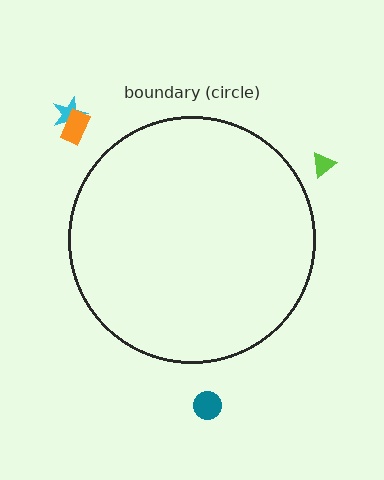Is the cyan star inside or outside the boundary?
Outside.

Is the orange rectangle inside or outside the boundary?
Outside.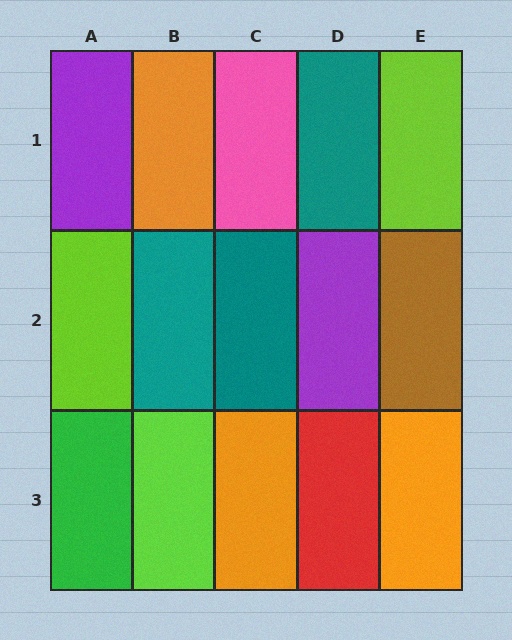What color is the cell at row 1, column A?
Purple.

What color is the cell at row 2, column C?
Teal.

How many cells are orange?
3 cells are orange.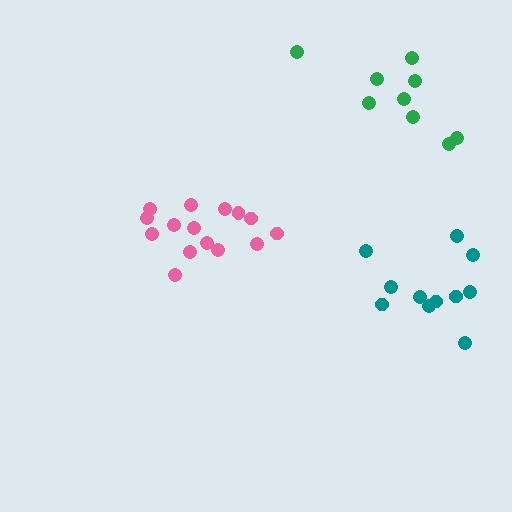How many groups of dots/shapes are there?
There are 3 groups.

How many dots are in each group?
Group 1: 15 dots, Group 2: 9 dots, Group 3: 11 dots (35 total).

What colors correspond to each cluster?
The clusters are colored: pink, green, teal.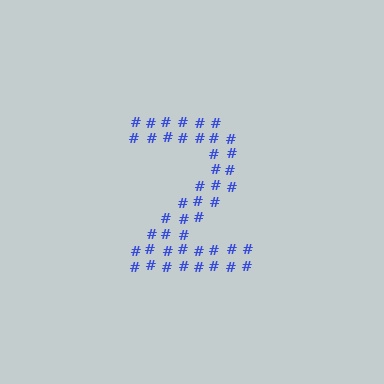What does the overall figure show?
The overall figure shows the digit 2.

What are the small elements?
The small elements are hash symbols.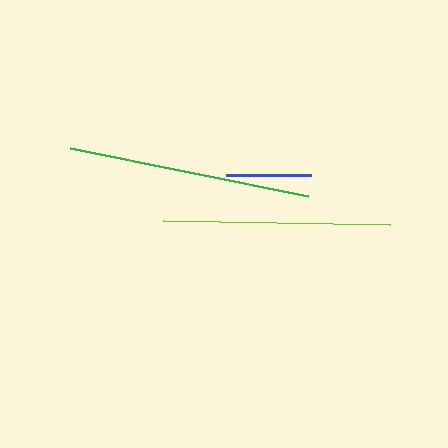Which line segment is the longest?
The green line is the longest at approximately 243 pixels.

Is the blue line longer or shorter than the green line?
The green line is longer than the blue line.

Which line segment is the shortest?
The blue line is the shortest at approximately 85 pixels.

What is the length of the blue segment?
The blue segment is approximately 85 pixels long.